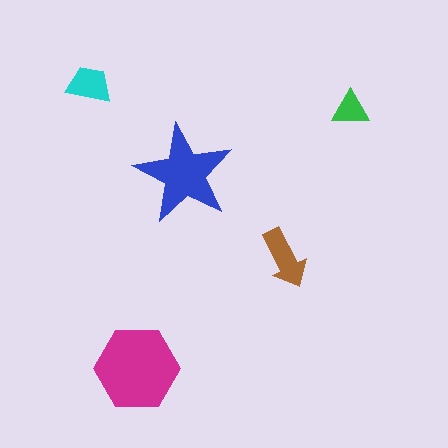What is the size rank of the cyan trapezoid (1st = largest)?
4th.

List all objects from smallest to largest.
The green triangle, the cyan trapezoid, the brown arrow, the blue star, the magenta hexagon.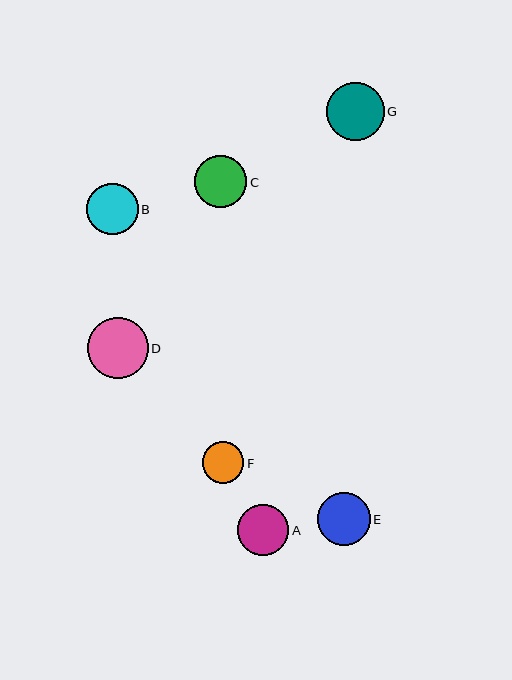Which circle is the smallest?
Circle F is the smallest with a size of approximately 41 pixels.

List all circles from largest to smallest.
From largest to smallest: D, G, E, C, B, A, F.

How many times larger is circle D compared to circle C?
Circle D is approximately 1.2 times the size of circle C.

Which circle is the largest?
Circle D is the largest with a size of approximately 61 pixels.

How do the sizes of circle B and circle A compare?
Circle B and circle A are approximately the same size.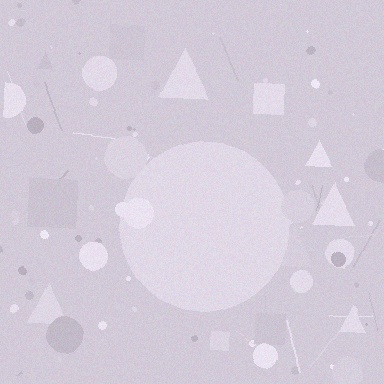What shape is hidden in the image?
A circle is hidden in the image.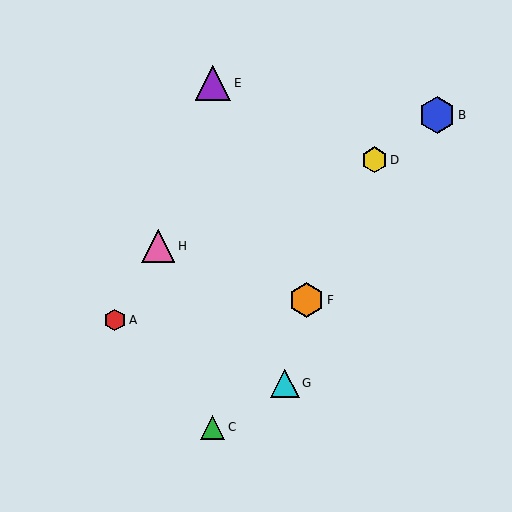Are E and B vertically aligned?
No, E is at x≈213 and B is at x≈437.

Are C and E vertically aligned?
Yes, both are at x≈213.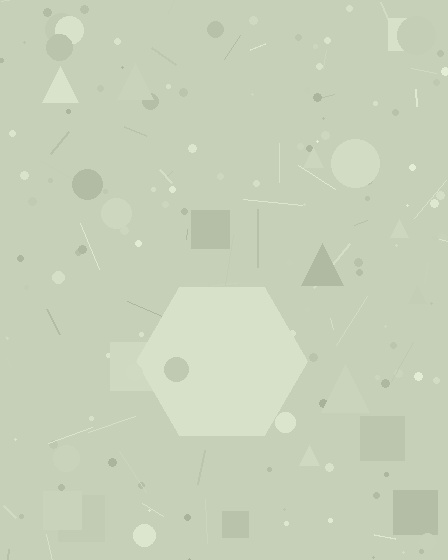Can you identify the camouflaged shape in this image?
The camouflaged shape is a hexagon.